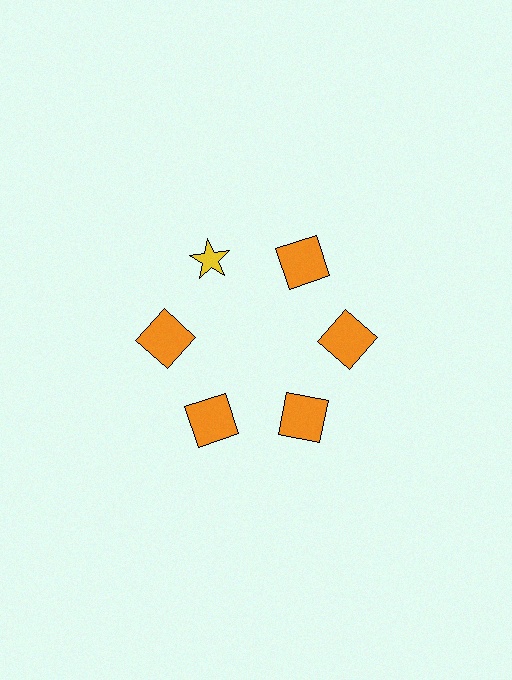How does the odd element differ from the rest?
It differs in both color (yellow instead of orange) and shape (star instead of square).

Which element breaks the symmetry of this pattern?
The yellow star at roughly the 11 o'clock position breaks the symmetry. All other shapes are orange squares.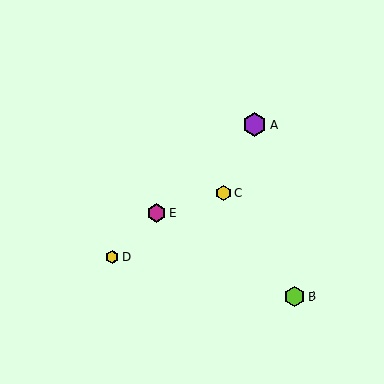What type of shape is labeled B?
Shape B is a lime hexagon.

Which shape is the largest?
The purple hexagon (labeled A) is the largest.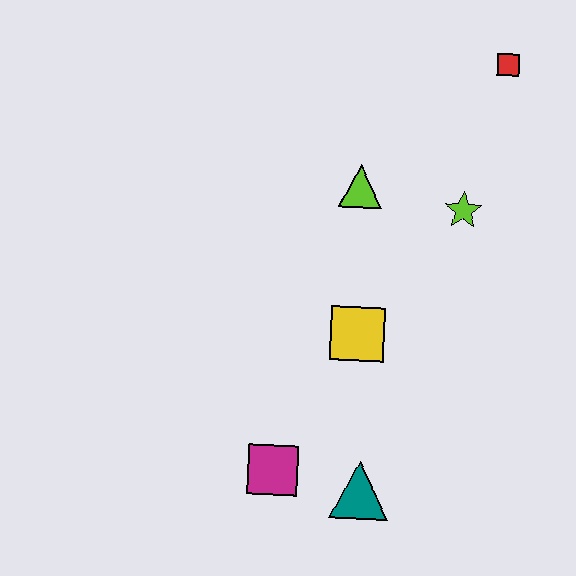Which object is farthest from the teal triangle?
The red square is farthest from the teal triangle.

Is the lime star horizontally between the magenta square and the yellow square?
No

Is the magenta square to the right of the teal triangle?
No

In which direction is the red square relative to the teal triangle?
The red square is above the teal triangle.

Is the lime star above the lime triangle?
No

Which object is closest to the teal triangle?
The magenta square is closest to the teal triangle.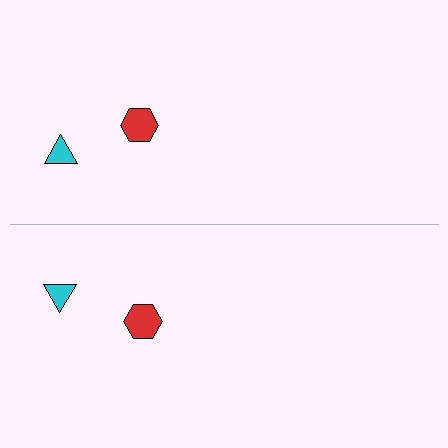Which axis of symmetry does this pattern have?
The pattern has a horizontal axis of symmetry running through the center of the image.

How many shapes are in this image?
There are 4 shapes in this image.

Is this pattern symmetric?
Yes, this pattern has bilateral (reflection) symmetry.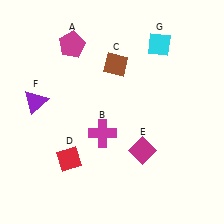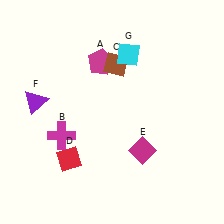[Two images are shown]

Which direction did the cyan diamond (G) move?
The cyan diamond (G) moved left.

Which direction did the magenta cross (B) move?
The magenta cross (B) moved left.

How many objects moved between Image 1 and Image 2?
3 objects moved between the two images.